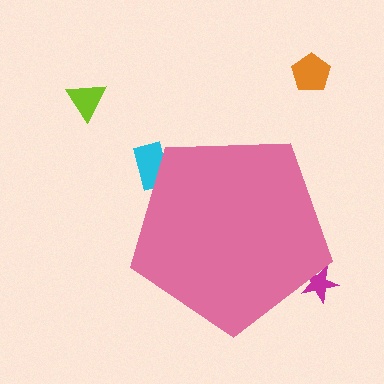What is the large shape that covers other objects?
A pink pentagon.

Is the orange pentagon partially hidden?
No, the orange pentagon is fully visible.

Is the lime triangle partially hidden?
No, the lime triangle is fully visible.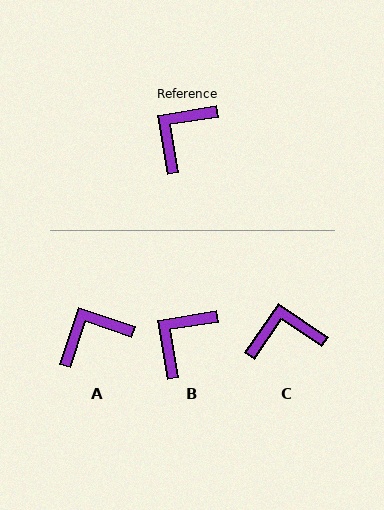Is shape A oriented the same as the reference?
No, it is off by about 28 degrees.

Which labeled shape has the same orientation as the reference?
B.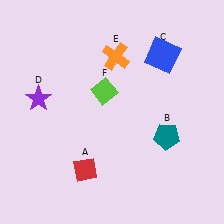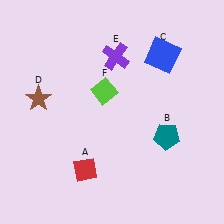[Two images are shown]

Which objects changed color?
D changed from purple to brown. E changed from orange to purple.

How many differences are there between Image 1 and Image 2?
There are 2 differences between the two images.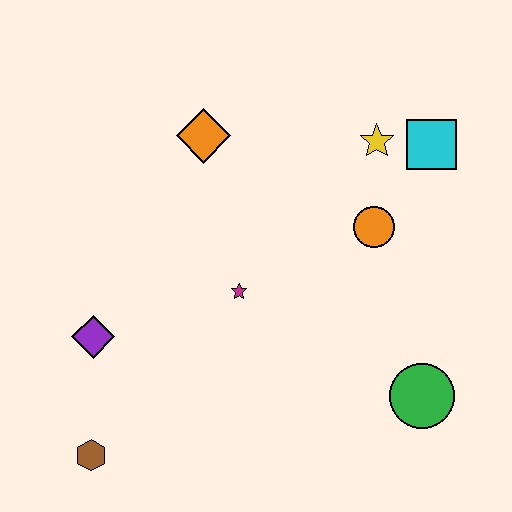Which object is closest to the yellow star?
The cyan square is closest to the yellow star.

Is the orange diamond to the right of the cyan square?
No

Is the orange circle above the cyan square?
No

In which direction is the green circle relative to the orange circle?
The green circle is below the orange circle.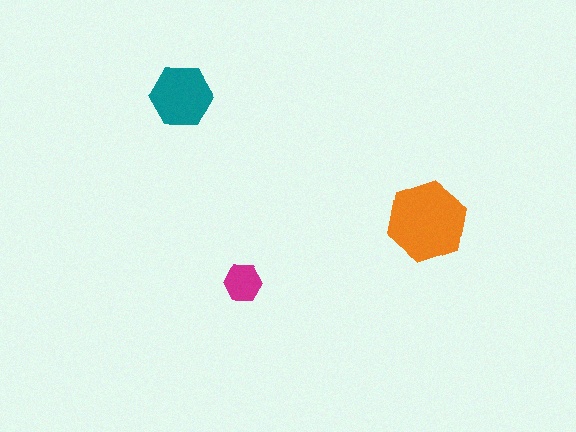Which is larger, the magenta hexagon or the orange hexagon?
The orange one.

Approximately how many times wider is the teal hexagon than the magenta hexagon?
About 1.5 times wider.